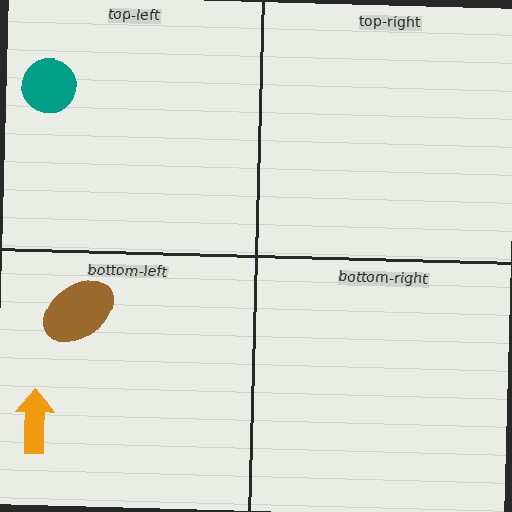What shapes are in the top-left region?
The teal circle.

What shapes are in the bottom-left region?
The brown ellipse, the orange arrow.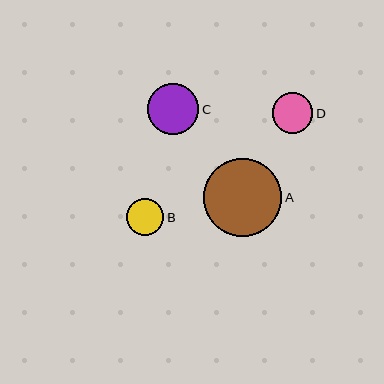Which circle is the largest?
Circle A is the largest with a size of approximately 78 pixels.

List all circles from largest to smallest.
From largest to smallest: A, C, D, B.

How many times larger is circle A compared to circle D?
Circle A is approximately 1.9 times the size of circle D.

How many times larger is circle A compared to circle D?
Circle A is approximately 1.9 times the size of circle D.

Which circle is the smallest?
Circle B is the smallest with a size of approximately 37 pixels.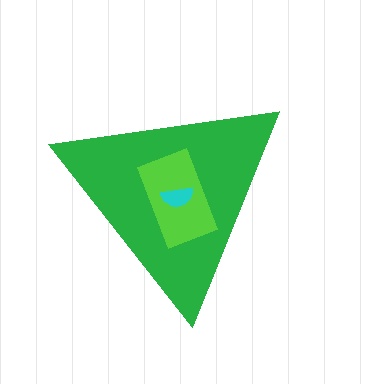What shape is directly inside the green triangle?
The lime rectangle.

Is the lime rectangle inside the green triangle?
Yes.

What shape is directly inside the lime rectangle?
The cyan semicircle.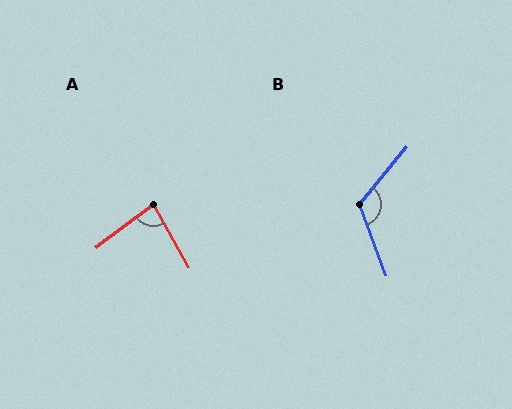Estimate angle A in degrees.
Approximately 83 degrees.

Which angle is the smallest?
A, at approximately 83 degrees.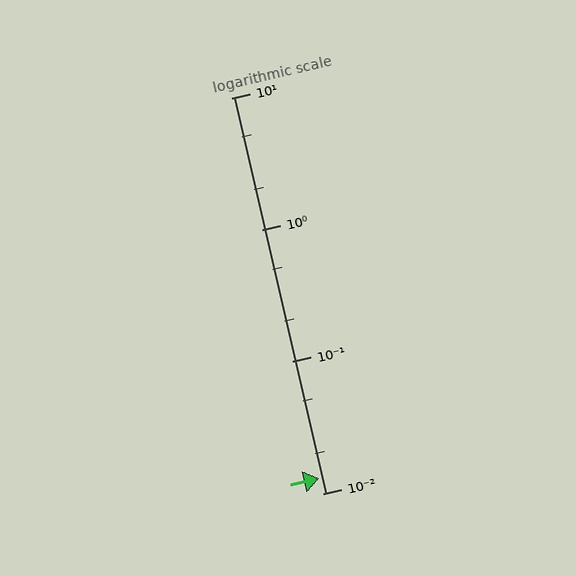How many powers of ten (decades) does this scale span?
The scale spans 3 decades, from 0.01 to 10.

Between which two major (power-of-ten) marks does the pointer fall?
The pointer is between 0.01 and 0.1.